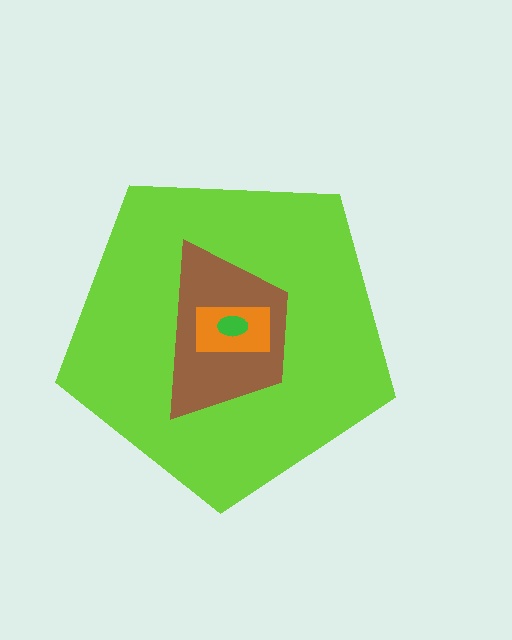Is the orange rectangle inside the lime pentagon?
Yes.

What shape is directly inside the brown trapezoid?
The orange rectangle.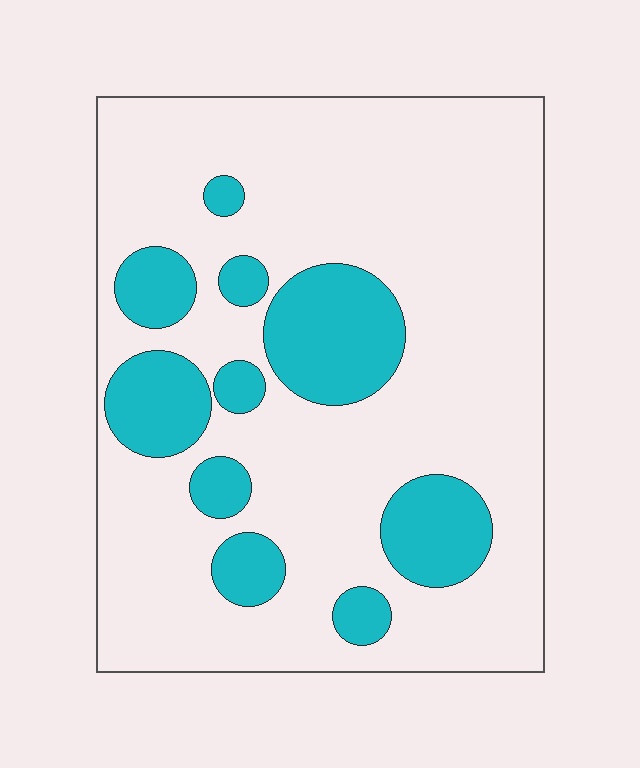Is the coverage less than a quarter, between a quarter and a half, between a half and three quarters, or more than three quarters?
Less than a quarter.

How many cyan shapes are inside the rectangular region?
10.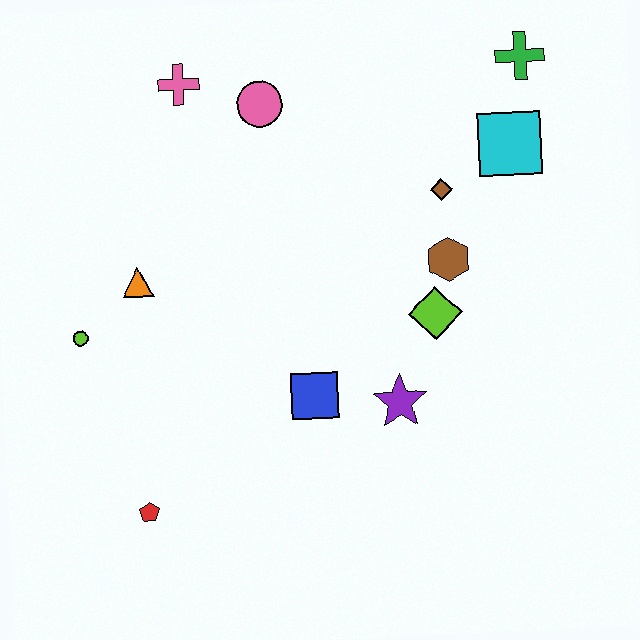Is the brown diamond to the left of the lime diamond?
No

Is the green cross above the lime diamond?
Yes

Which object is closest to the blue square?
The purple star is closest to the blue square.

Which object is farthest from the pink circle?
The red pentagon is farthest from the pink circle.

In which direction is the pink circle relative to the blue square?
The pink circle is above the blue square.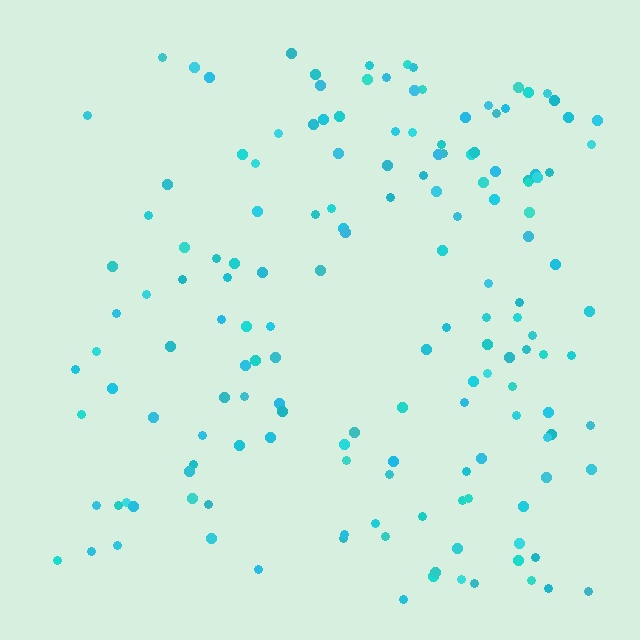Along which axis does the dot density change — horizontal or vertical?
Horizontal.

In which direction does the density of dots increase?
From left to right, with the right side densest.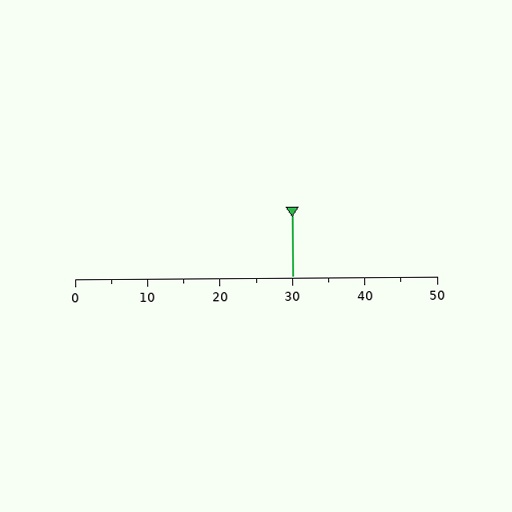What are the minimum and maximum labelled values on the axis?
The axis runs from 0 to 50.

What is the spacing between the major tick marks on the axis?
The major ticks are spaced 10 apart.